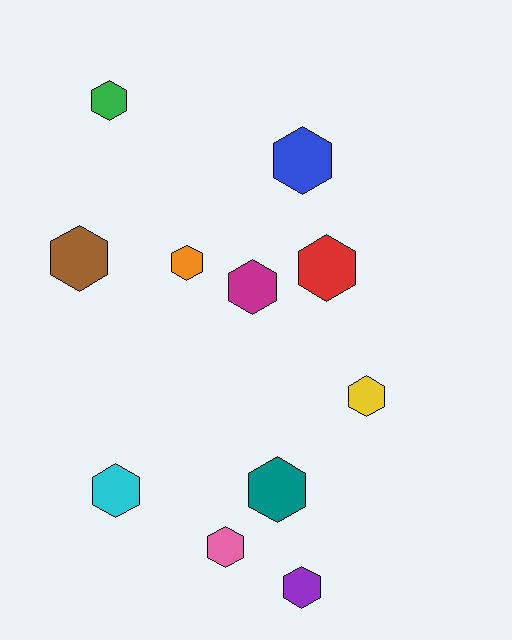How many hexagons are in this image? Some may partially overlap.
There are 11 hexagons.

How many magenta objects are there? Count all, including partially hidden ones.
There is 1 magenta object.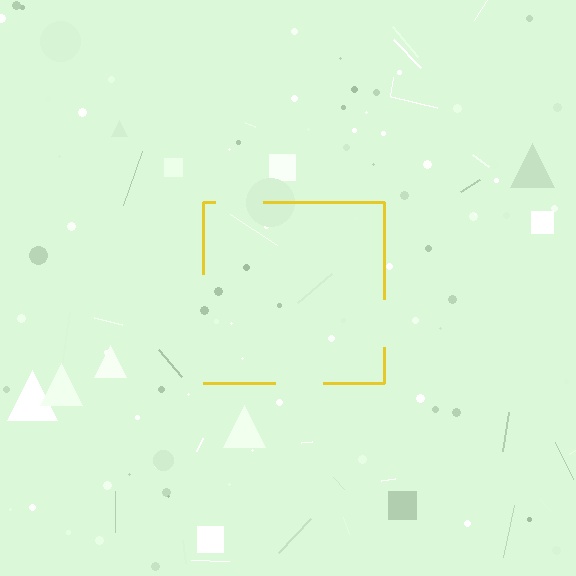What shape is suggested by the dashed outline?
The dashed outline suggests a square.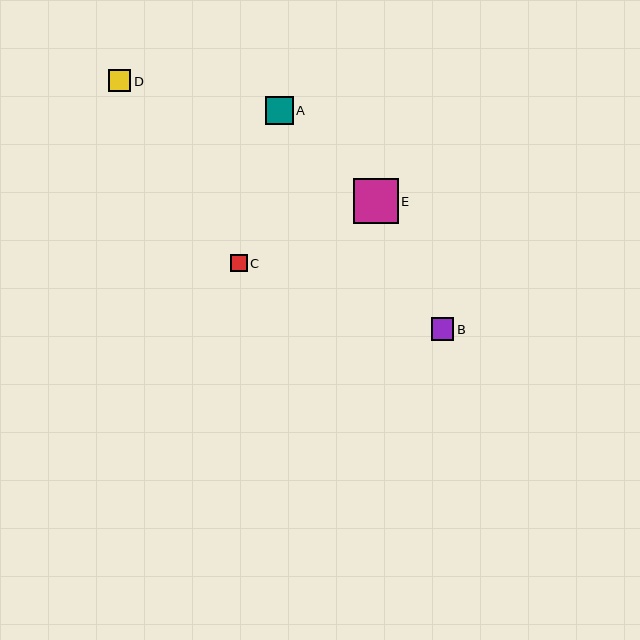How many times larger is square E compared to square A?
Square E is approximately 1.6 times the size of square A.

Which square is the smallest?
Square C is the smallest with a size of approximately 17 pixels.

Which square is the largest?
Square E is the largest with a size of approximately 45 pixels.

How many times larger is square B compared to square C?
Square B is approximately 1.3 times the size of square C.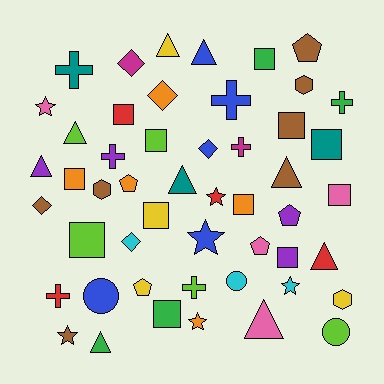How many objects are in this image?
There are 50 objects.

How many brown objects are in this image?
There are 7 brown objects.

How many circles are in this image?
There are 3 circles.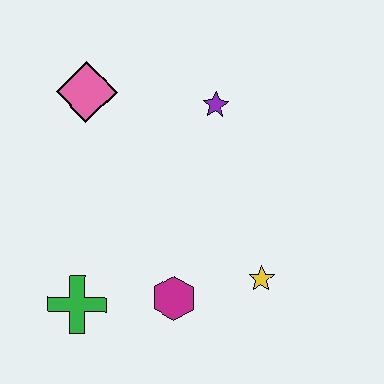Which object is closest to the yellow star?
The magenta hexagon is closest to the yellow star.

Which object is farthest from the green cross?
The purple star is farthest from the green cross.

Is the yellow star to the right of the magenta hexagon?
Yes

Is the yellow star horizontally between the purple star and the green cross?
No